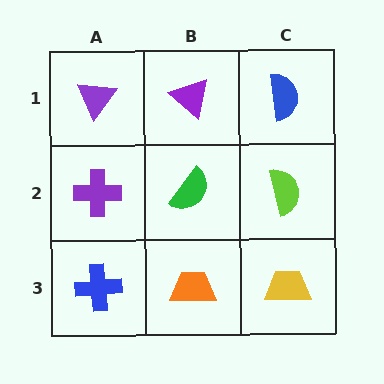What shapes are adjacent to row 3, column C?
A lime semicircle (row 2, column C), an orange trapezoid (row 3, column B).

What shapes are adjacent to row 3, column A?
A purple cross (row 2, column A), an orange trapezoid (row 3, column B).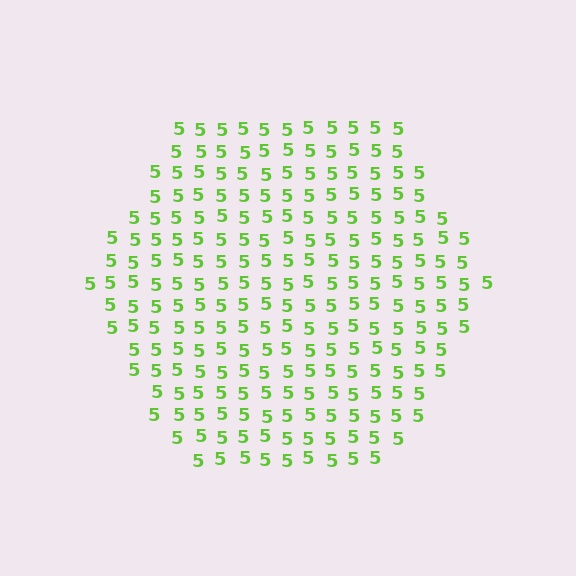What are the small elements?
The small elements are digit 5's.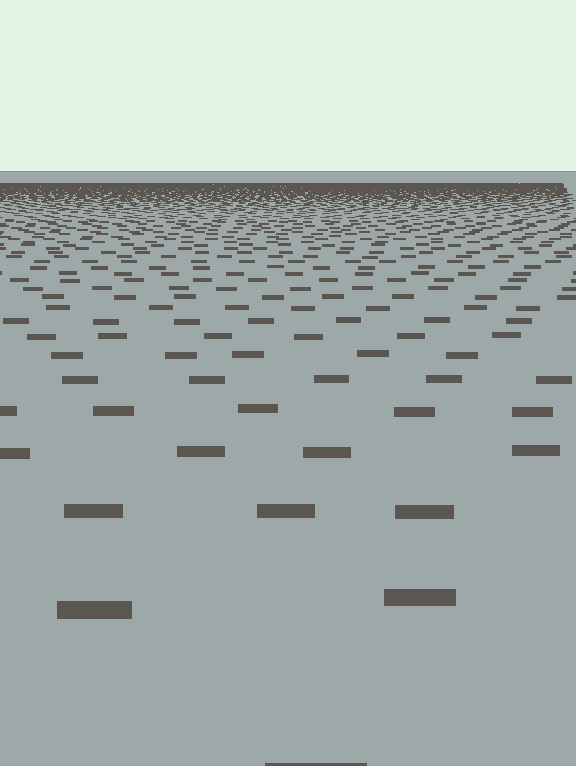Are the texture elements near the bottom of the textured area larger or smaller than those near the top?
Larger. Near the bottom, elements are closer to the viewer and appear at a bigger on-screen size.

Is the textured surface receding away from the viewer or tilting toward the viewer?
The surface is receding away from the viewer. Texture elements get smaller and denser toward the top.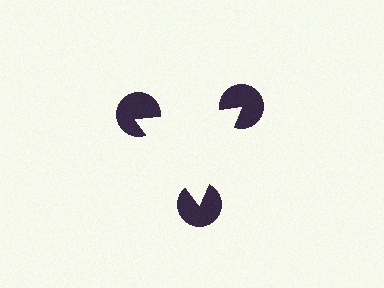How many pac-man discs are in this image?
There are 3 — one at each vertex of the illusory triangle.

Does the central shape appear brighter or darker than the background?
It typically appears slightly brighter than the background, even though no actual brightness change is drawn.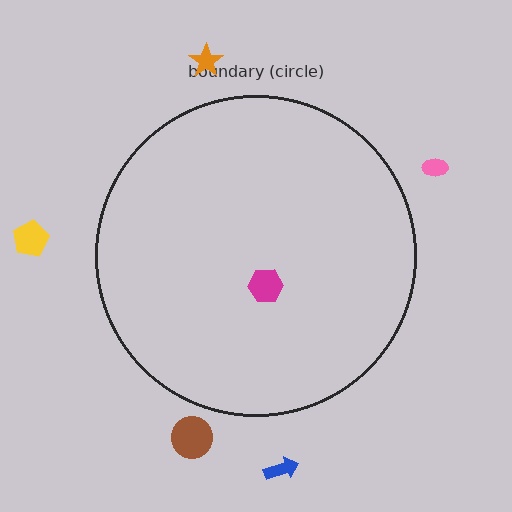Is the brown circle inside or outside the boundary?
Outside.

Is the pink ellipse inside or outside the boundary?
Outside.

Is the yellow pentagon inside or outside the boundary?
Outside.